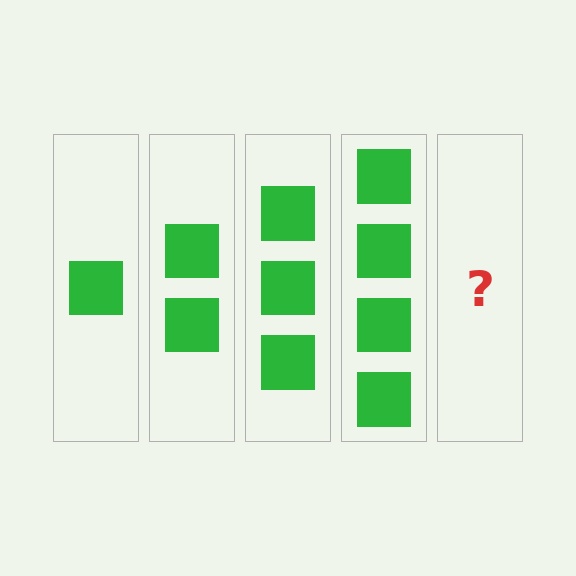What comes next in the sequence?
The next element should be 5 squares.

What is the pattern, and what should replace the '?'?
The pattern is that each step adds one more square. The '?' should be 5 squares.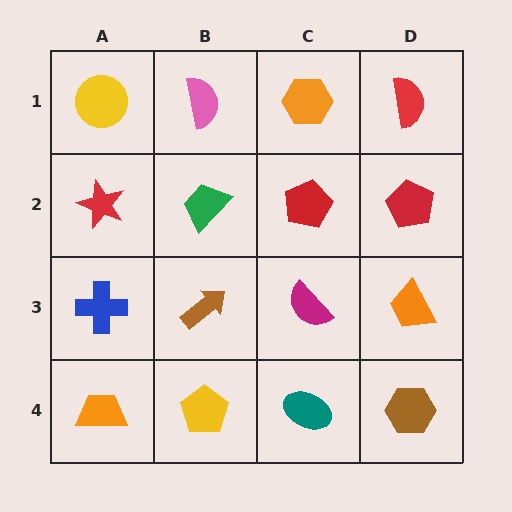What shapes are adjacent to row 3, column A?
A red star (row 2, column A), an orange trapezoid (row 4, column A), a brown arrow (row 3, column B).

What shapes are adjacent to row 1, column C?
A red pentagon (row 2, column C), a pink semicircle (row 1, column B), a red semicircle (row 1, column D).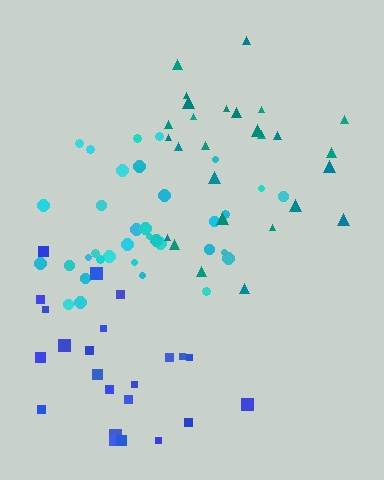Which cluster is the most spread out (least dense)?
Blue.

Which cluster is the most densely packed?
Cyan.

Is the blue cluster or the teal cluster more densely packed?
Teal.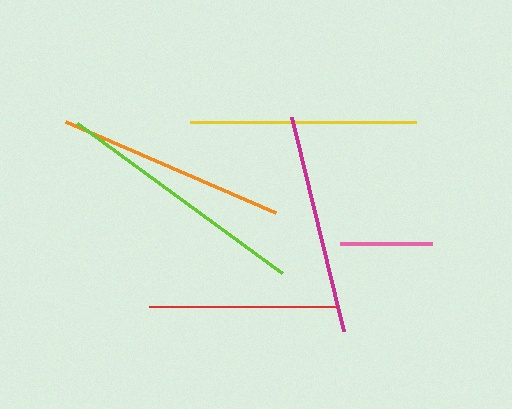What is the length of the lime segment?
The lime segment is approximately 254 pixels long.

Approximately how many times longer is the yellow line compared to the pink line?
The yellow line is approximately 2.4 times the length of the pink line.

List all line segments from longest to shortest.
From longest to shortest: lime, orange, yellow, magenta, red, pink.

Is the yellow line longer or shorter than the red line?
The yellow line is longer than the red line.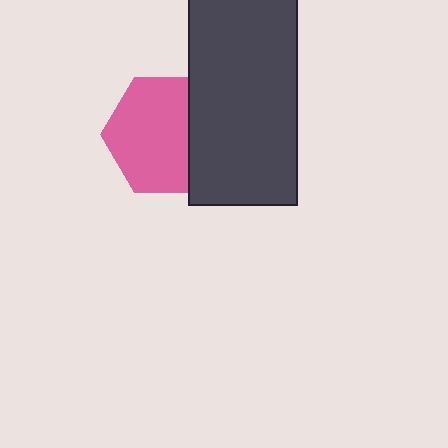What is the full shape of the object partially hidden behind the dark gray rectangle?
The partially hidden object is a pink hexagon.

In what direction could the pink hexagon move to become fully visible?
The pink hexagon could move left. That would shift it out from behind the dark gray rectangle entirely.